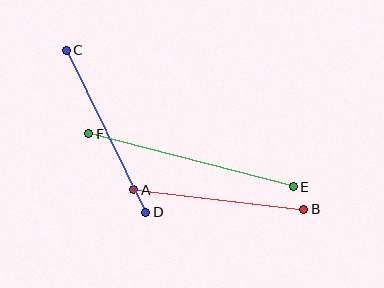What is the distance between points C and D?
The distance is approximately 180 pixels.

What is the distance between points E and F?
The distance is approximately 211 pixels.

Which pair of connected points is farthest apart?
Points E and F are farthest apart.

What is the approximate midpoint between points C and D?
The midpoint is at approximately (106, 131) pixels.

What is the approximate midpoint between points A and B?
The midpoint is at approximately (219, 199) pixels.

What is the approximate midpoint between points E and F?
The midpoint is at approximately (191, 160) pixels.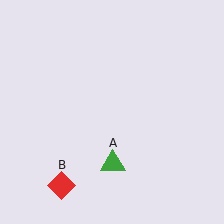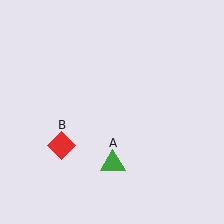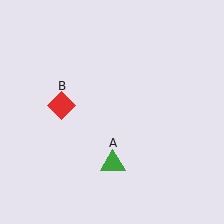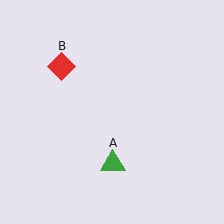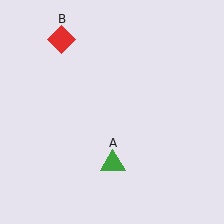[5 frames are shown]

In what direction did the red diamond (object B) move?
The red diamond (object B) moved up.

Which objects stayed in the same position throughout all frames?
Green triangle (object A) remained stationary.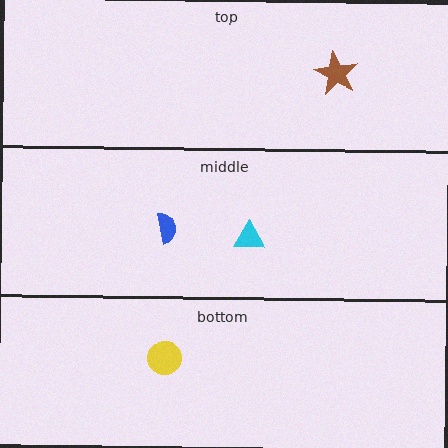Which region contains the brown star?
The top region.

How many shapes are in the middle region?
2.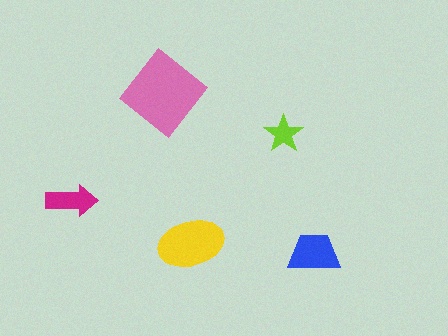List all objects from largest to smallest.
The pink diamond, the yellow ellipse, the blue trapezoid, the magenta arrow, the lime star.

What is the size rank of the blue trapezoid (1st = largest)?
3rd.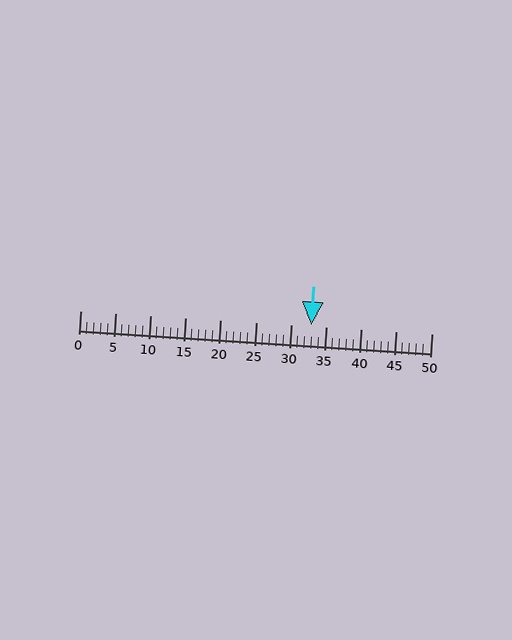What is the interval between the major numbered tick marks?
The major tick marks are spaced 5 units apart.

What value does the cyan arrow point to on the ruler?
The cyan arrow points to approximately 33.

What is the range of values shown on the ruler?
The ruler shows values from 0 to 50.